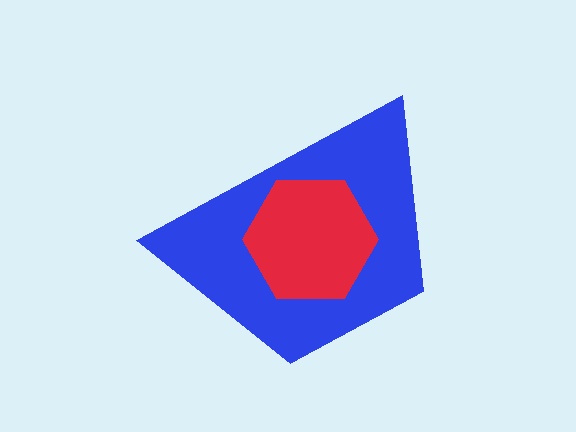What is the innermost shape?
The red hexagon.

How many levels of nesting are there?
2.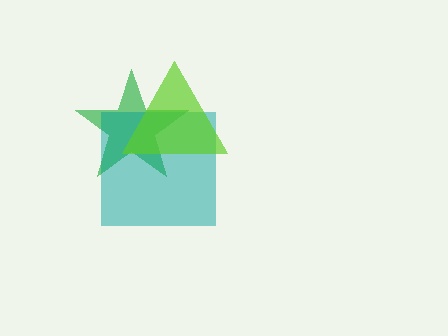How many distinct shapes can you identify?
There are 3 distinct shapes: a green star, a teal square, a lime triangle.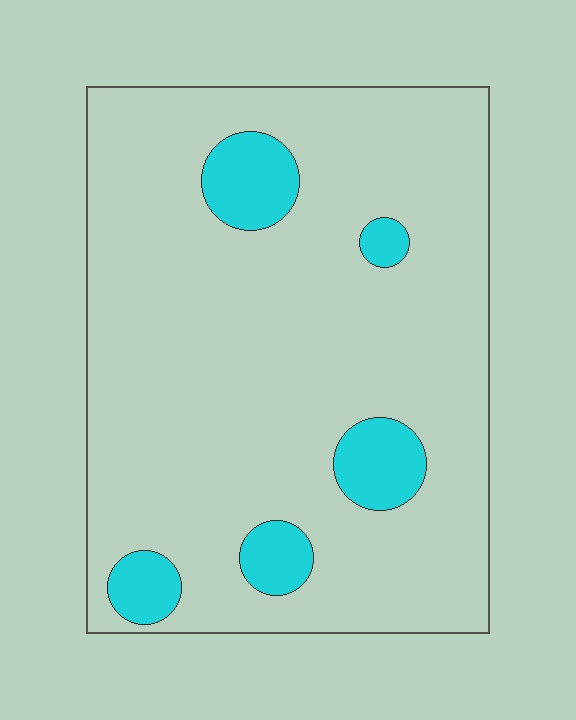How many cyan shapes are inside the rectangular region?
5.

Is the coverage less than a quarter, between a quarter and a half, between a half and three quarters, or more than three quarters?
Less than a quarter.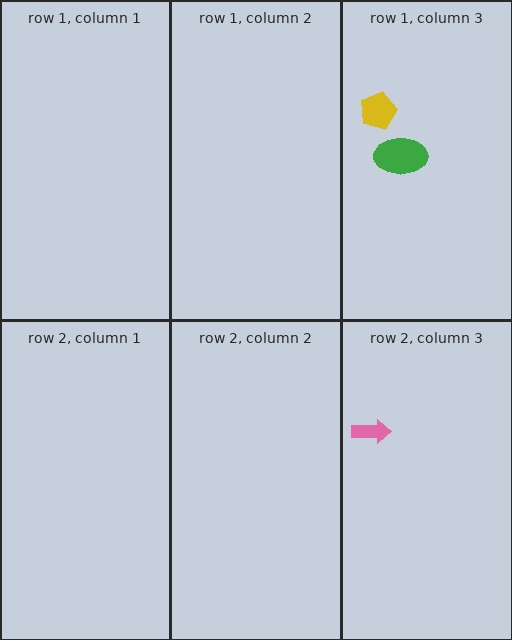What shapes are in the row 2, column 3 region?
The pink arrow.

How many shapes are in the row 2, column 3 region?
1.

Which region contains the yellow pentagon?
The row 1, column 3 region.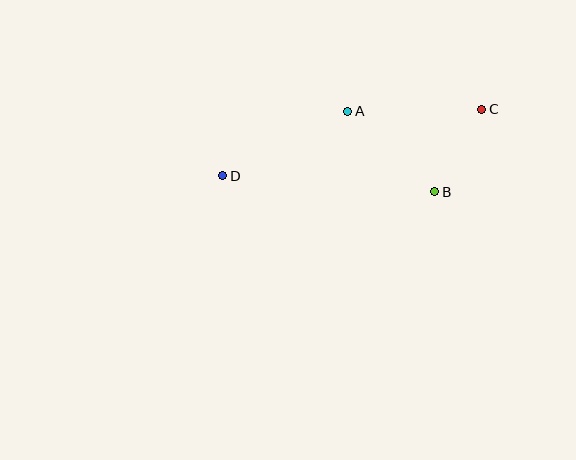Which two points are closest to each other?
Points B and C are closest to each other.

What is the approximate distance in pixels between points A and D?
The distance between A and D is approximately 140 pixels.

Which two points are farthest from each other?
Points C and D are farthest from each other.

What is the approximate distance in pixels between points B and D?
The distance between B and D is approximately 213 pixels.